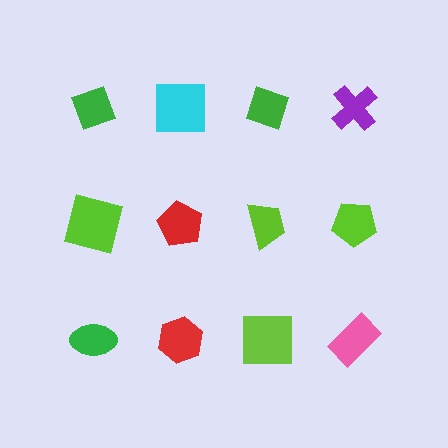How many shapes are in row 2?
4 shapes.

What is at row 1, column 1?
A green diamond.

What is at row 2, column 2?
A red pentagon.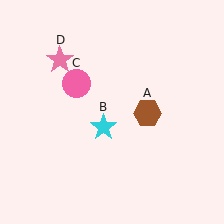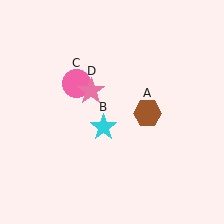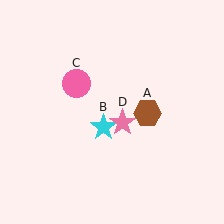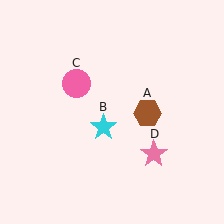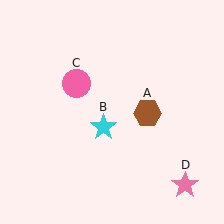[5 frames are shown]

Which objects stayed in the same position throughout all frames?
Brown hexagon (object A) and cyan star (object B) and pink circle (object C) remained stationary.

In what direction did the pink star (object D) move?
The pink star (object D) moved down and to the right.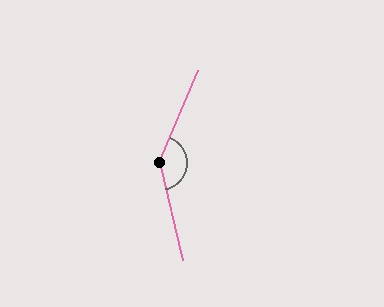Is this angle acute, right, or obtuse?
It is obtuse.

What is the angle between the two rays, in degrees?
Approximately 144 degrees.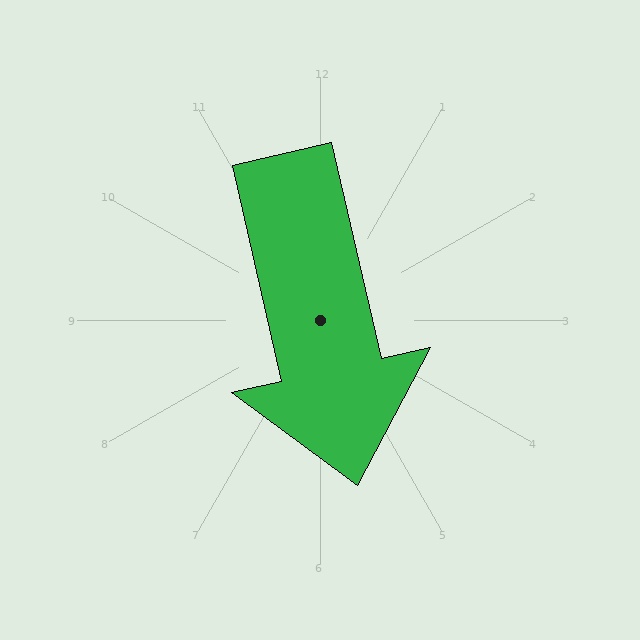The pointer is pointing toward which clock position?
Roughly 6 o'clock.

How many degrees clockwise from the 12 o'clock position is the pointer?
Approximately 167 degrees.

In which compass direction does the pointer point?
South.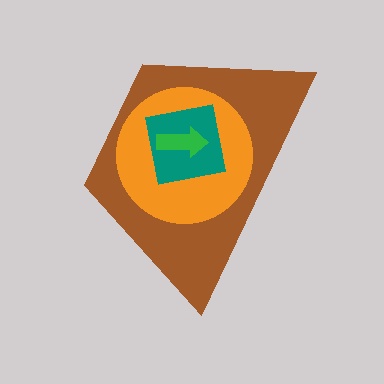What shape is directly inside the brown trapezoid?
The orange circle.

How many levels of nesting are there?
4.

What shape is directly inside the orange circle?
The teal square.